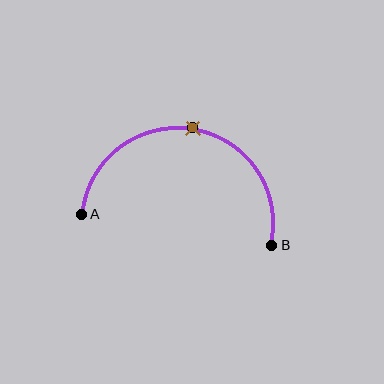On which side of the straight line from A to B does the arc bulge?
The arc bulges above the straight line connecting A and B.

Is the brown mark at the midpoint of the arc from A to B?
Yes. The brown mark lies on the arc at equal arc-length from both A and B — it is the arc midpoint.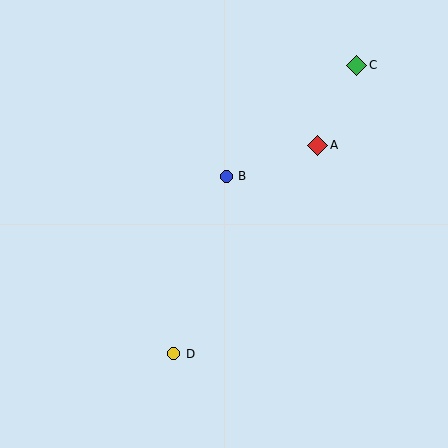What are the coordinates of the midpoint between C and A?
The midpoint between C and A is at (337, 105).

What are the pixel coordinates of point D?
Point D is at (174, 354).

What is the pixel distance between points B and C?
The distance between B and C is 171 pixels.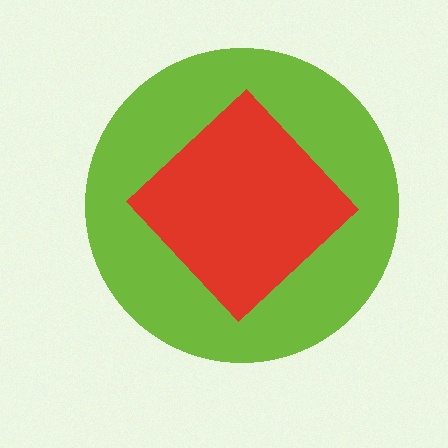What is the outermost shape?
The lime circle.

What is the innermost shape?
The red diamond.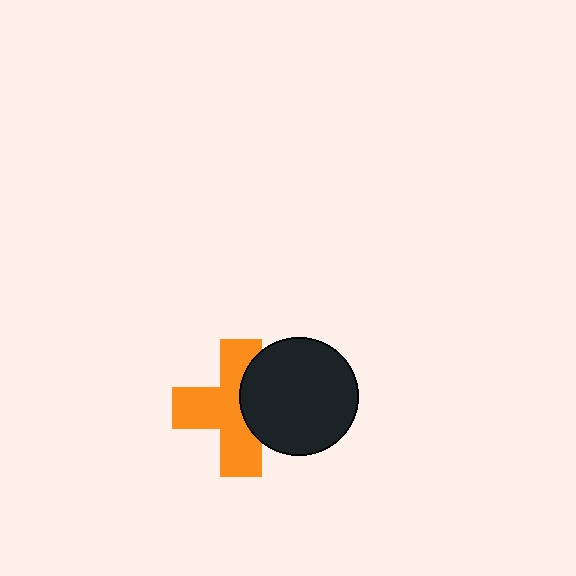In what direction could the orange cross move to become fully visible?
The orange cross could move left. That would shift it out from behind the black circle entirely.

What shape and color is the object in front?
The object in front is a black circle.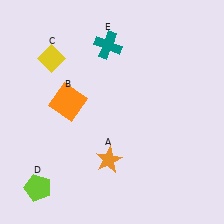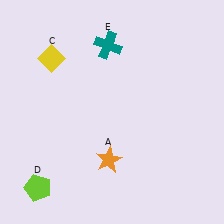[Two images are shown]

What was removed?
The orange square (B) was removed in Image 2.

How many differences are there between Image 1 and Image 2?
There is 1 difference between the two images.